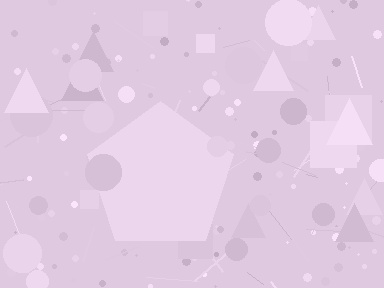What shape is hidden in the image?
A pentagon is hidden in the image.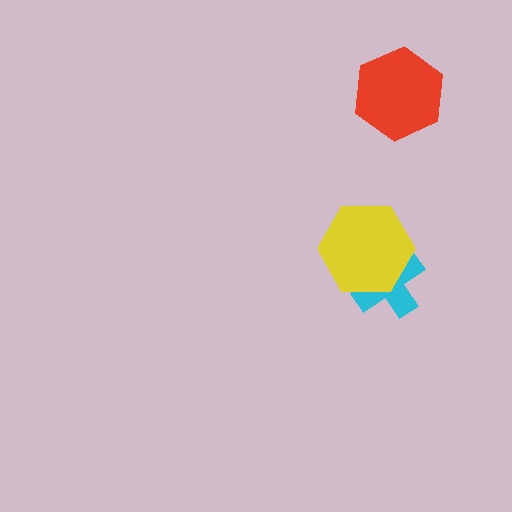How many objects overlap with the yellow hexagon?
1 object overlaps with the yellow hexagon.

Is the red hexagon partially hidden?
No, no other shape covers it.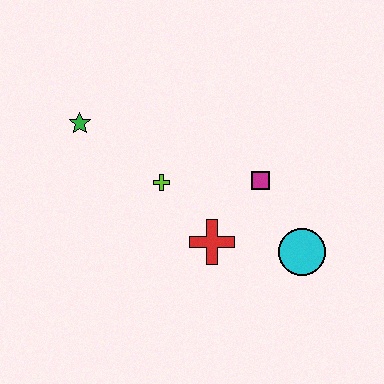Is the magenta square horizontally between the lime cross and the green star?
No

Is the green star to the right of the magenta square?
No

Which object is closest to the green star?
The lime cross is closest to the green star.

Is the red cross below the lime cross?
Yes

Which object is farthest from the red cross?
The green star is farthest from the red cross.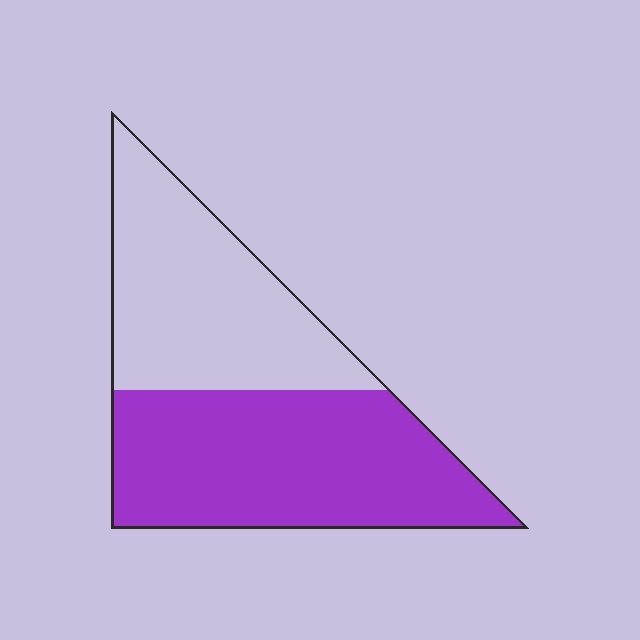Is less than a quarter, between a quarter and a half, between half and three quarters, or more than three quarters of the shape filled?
Between half and three quarters.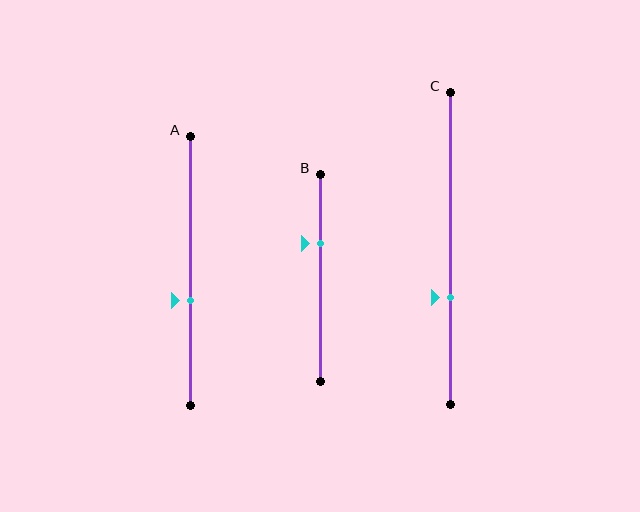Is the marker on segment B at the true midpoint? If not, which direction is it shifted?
No, the marker on segment B is shifted upward by about 17% of the segment length.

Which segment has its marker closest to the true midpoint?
Segment A has its marker closest to the true midpoint.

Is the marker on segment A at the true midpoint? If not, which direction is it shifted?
No, the marker on segment A is shifted downward by about 11% of the segment length.